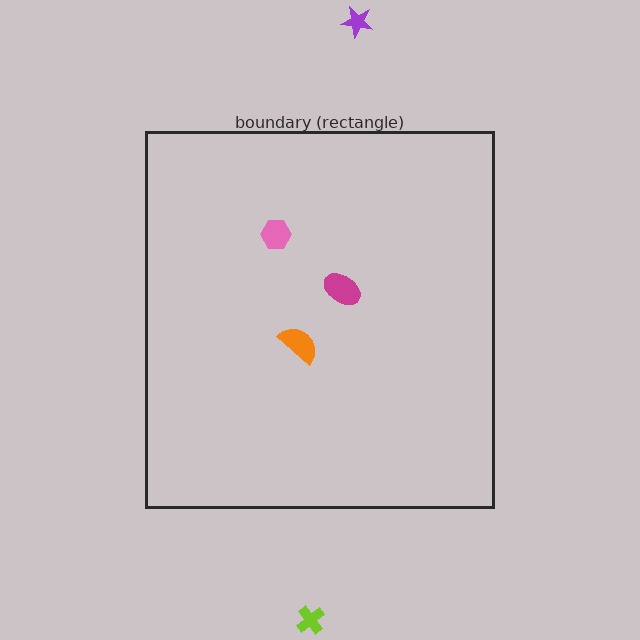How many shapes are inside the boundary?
3 inside, 2 outside.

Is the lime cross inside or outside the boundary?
Outside.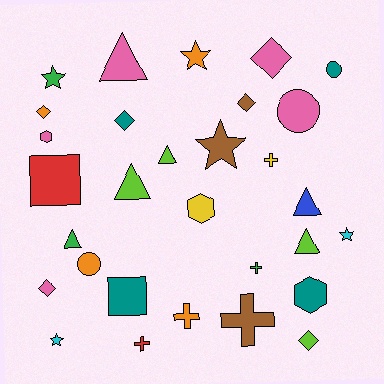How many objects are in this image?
There are 30 objects.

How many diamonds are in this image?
There are 6 diamonds.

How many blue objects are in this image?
There is 1 blue object.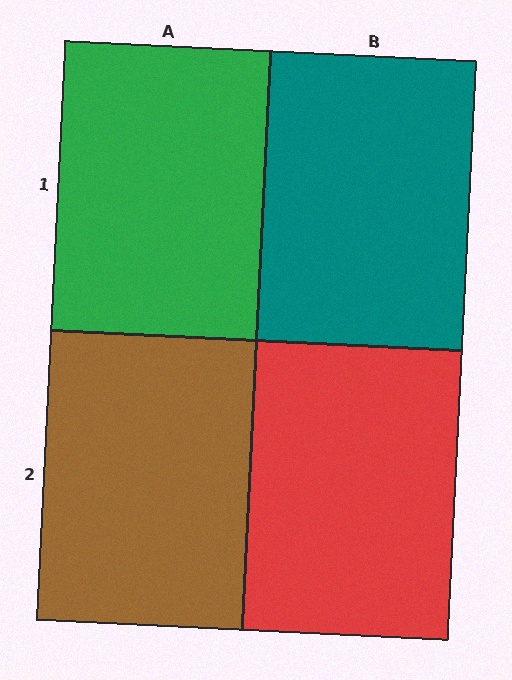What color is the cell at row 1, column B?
Teal.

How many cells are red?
1 cell is red.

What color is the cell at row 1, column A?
Green.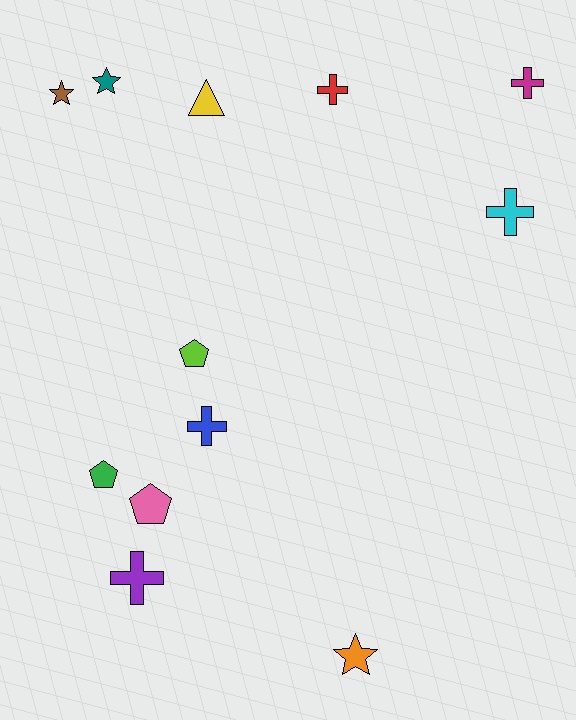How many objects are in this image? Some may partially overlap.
There are 12 objects.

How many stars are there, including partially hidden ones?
There are 3 stars.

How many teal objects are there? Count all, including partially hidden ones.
There is 1 teal object.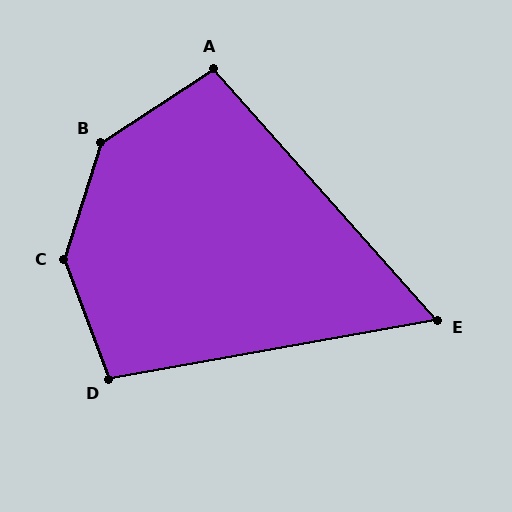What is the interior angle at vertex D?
Approximately 100 degrees (obtuse).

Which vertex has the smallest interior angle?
E, at approximately 59 degrees.